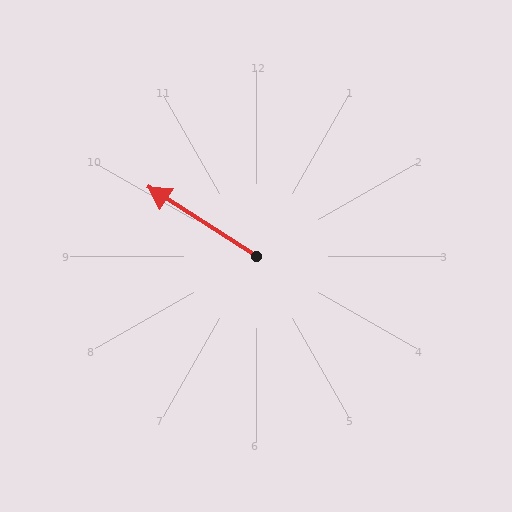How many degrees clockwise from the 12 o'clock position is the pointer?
Approximately 303 degrees.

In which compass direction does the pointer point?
Northwest.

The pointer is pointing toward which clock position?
Roughly 10 o'clock.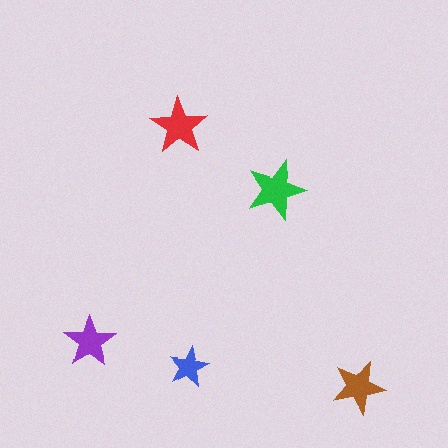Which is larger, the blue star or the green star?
The green one.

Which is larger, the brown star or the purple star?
The brown one.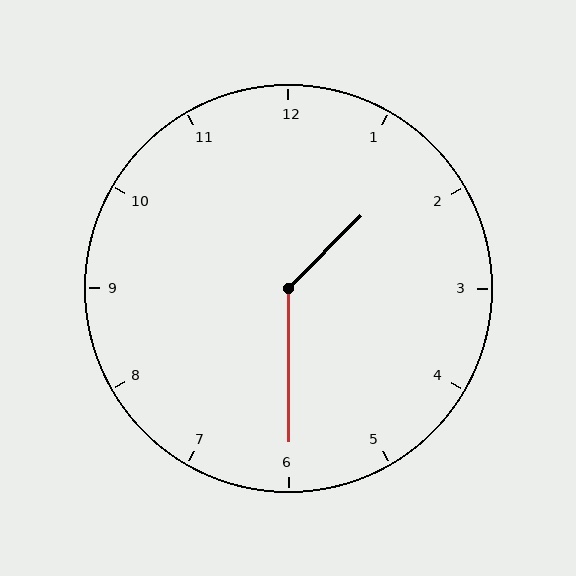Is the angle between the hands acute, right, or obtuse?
It is obtuse.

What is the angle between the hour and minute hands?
Approximately 135 degrees.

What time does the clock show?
1:30.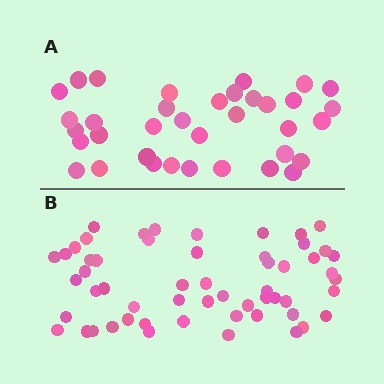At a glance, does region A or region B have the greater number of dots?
Region B (the bottom region) has more dots.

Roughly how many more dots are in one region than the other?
Region B has approximately 20 more dots than region A.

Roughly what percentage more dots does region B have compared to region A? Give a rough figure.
About 55% more.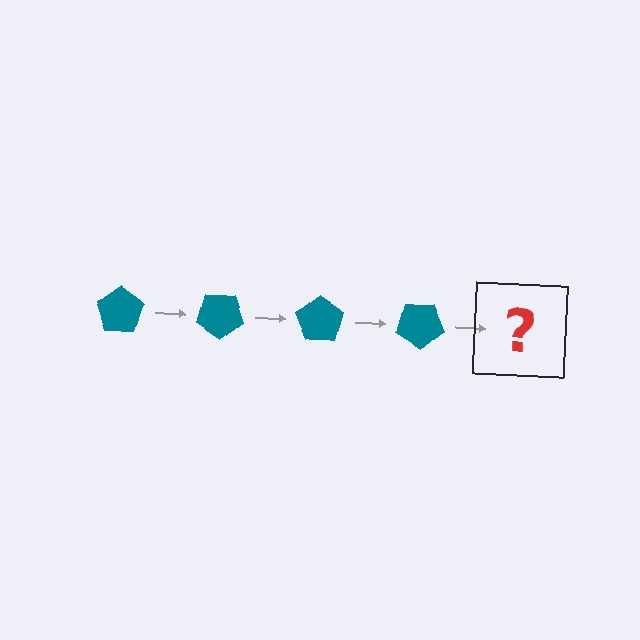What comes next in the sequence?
The next element should be a teal pentagon rotated 140 degrees.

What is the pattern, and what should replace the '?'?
The pattern is that the pentagon rotates 35 degrees each step. The '?' should be a teal pentagon rotated 140 degrees.